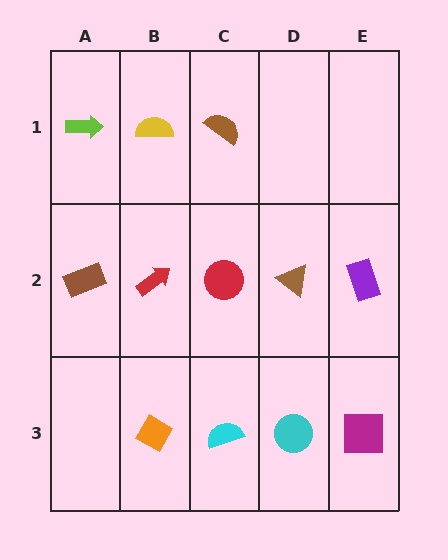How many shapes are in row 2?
5 shapes.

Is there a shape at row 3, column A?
No, that cell is empty.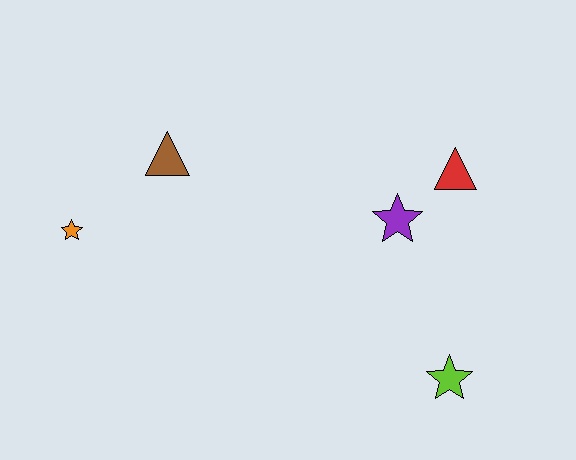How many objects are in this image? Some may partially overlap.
There are 5 objects.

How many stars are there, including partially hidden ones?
There are 3 stars.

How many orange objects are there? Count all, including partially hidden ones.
There is 1 orange object.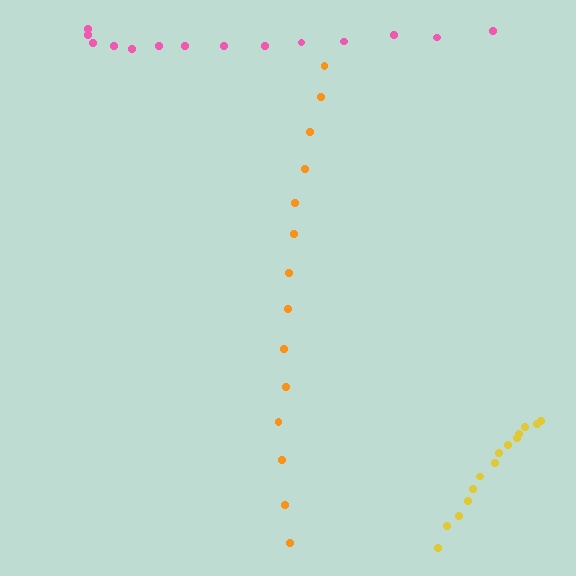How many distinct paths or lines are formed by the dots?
There are 3 distinct paths.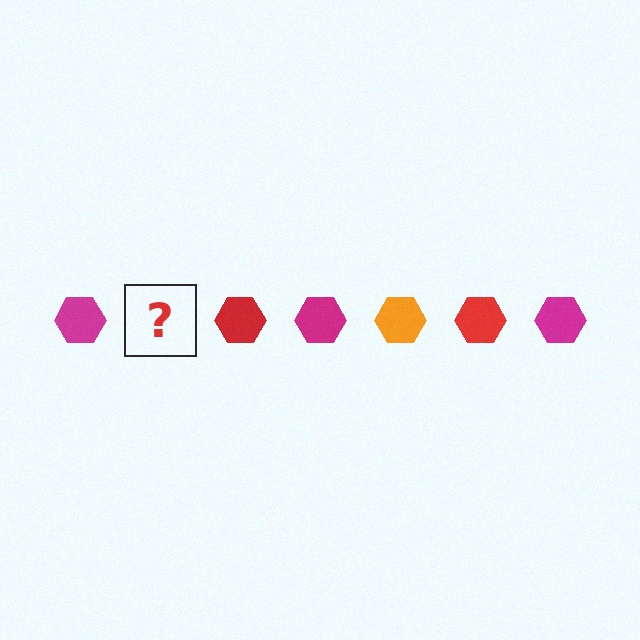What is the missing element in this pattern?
The missing element is an orange hexagon.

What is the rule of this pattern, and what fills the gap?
The rule is that the pattern cycles through magenta, orange, red hexagons. The gap should be filled with an orange hexagon.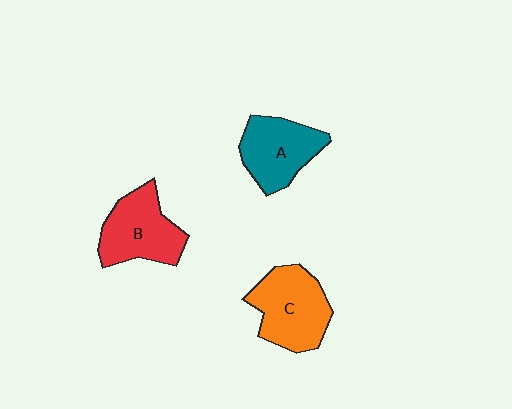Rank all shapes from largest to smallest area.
From largest to smallest: C (orange), B (red), A (teal).